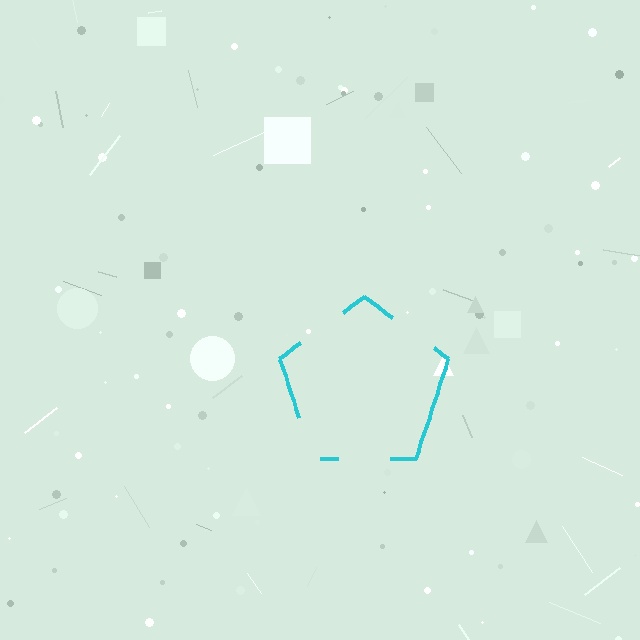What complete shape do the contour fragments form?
The contour fragments form a pentagon.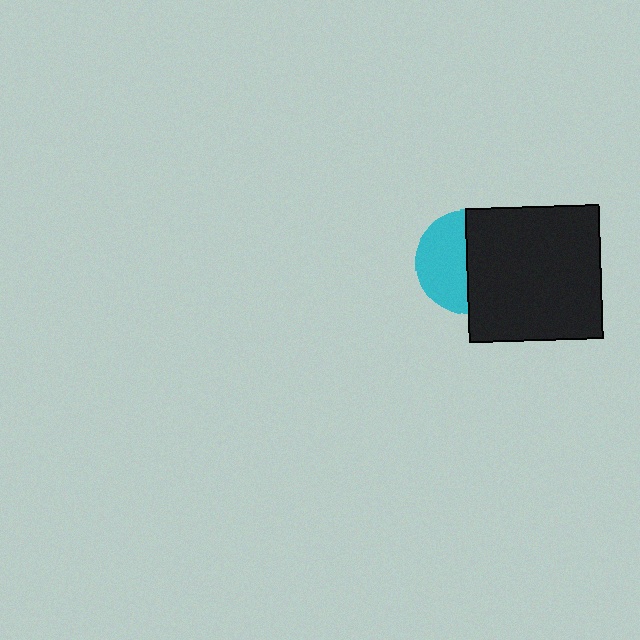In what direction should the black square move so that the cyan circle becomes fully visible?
The black square should move right. That is the shortest direction to clear the overlap and leave the cyan circle fully visible.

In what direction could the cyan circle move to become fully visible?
The cyan circle could move left. That would shift it out from behind the black square entirely.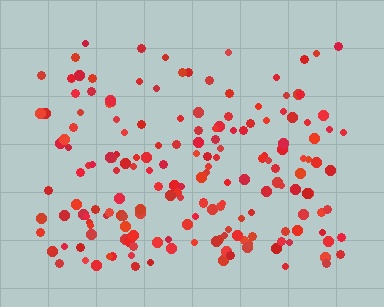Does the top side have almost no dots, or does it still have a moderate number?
Still a moderate number, just noticeably fewer than the bottom.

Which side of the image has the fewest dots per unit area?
The top.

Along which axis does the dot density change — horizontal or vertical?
Vertical.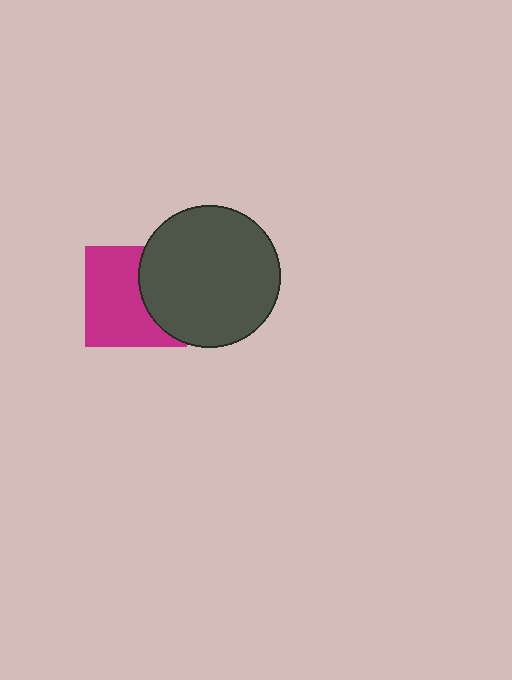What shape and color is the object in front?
The object in front is a dark gray circle.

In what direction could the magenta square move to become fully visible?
The magenta square could move left. That would shift it out from behind the dark gray circle entirely.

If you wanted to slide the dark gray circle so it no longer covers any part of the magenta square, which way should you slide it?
Slide it right — that is the most direct way to separate the two shapes.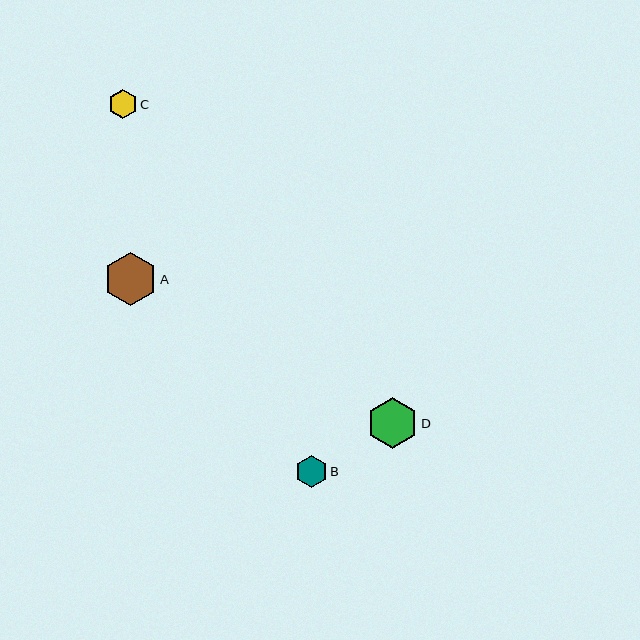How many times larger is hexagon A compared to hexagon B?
Hexagon A is approximately 1.7 times the size of hexagon B.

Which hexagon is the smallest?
Hexagon C is the smallest with a size of approximately 29 pixels.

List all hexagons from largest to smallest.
From largest to smallest: A, D, B, C.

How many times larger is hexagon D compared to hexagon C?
Hexagon D is approximately 1.8 times the size of hexagon C.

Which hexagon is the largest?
Hexagon A is the largest with a size of approximately 53 pixels.